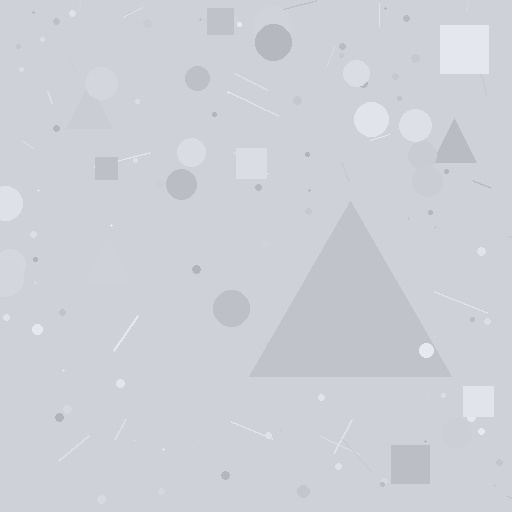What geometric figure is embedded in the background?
A triangle is embedded in the background.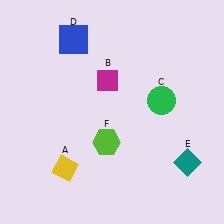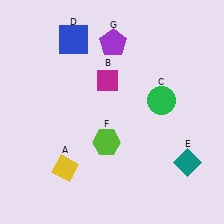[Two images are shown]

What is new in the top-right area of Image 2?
A purple pentagon (G) was added in the top-right area of Image 2.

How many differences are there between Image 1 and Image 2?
There is 1 difference between the two images.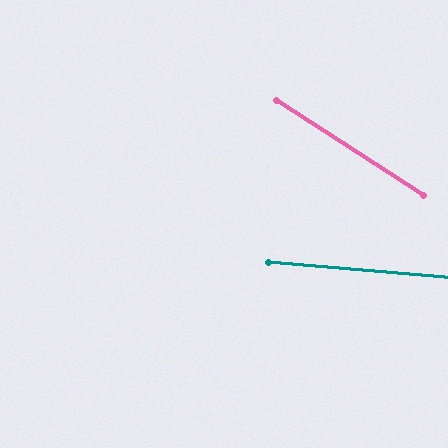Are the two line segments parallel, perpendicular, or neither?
Neither parallel nor perpendicular — they differ by about 28°.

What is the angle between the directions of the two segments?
Approximately 28 degrees.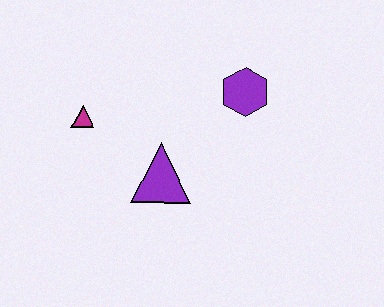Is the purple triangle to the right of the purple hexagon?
No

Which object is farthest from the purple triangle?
The purple hexagon is farthest from the purple triangle.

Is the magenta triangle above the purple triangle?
Yes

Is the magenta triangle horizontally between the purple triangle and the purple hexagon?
No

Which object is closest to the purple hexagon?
The purple triangle is closest to the purple hexagon.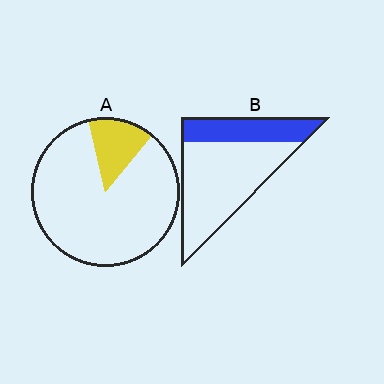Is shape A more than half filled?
No.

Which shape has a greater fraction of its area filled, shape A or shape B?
Shape B.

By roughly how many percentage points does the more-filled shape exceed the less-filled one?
By roughly 15 percentage points (B over A).